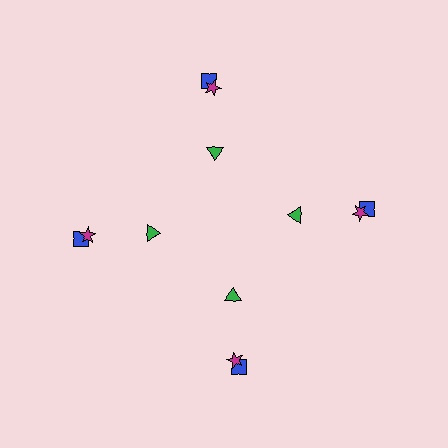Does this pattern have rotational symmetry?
Yes, this pattern has 4-fold rotational symmetry. It looks the same after rotating 90 degrees around the center.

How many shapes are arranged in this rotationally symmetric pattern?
There are 12 shapes, arranged in 4 groups of 3.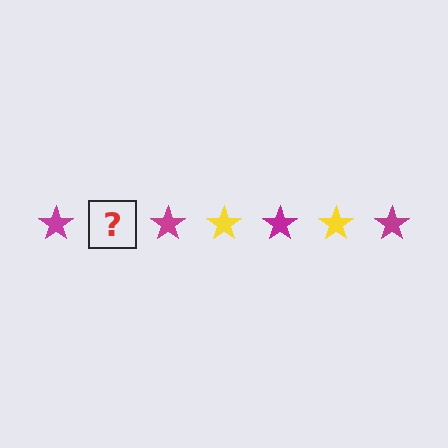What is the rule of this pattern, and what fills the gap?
The rule is that the pattern cycles through magenta, yellow stars. The gap should be filled with a yellow star.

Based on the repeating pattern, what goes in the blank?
The blank should be a yellow star.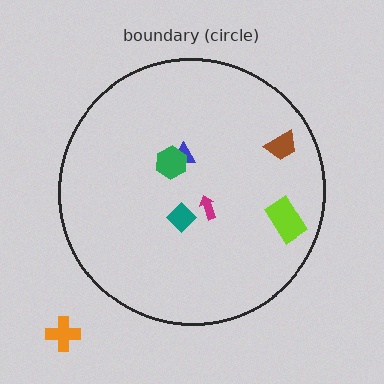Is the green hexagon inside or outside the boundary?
Inside.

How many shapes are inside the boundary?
6 inside, 1 outside.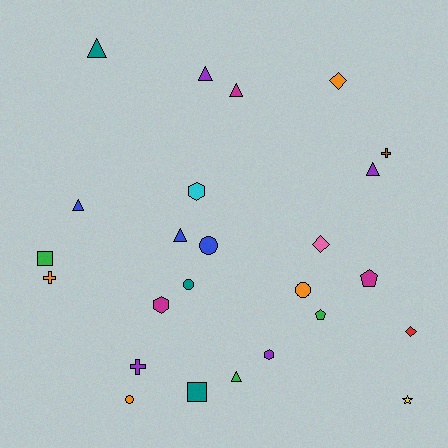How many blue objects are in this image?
There are 3 blue objects.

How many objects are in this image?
There are 25 objects.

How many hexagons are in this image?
There are 3 hexagons.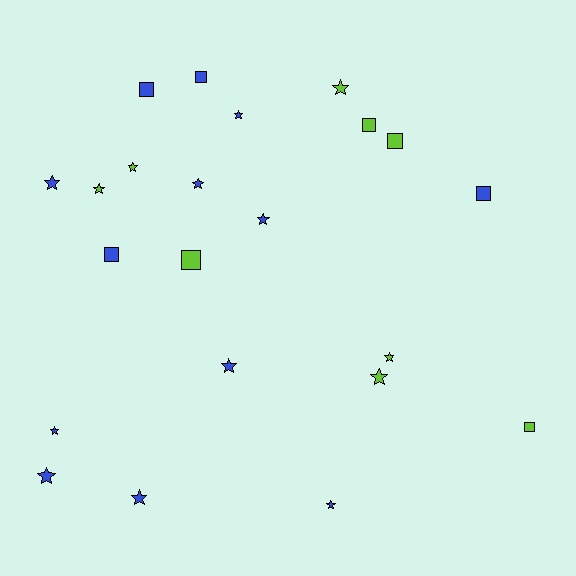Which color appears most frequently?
Blue, with 13 objects.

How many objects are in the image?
There are 22 objects.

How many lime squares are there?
There are 4 lime squares.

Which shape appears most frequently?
Star, with 14 objects.